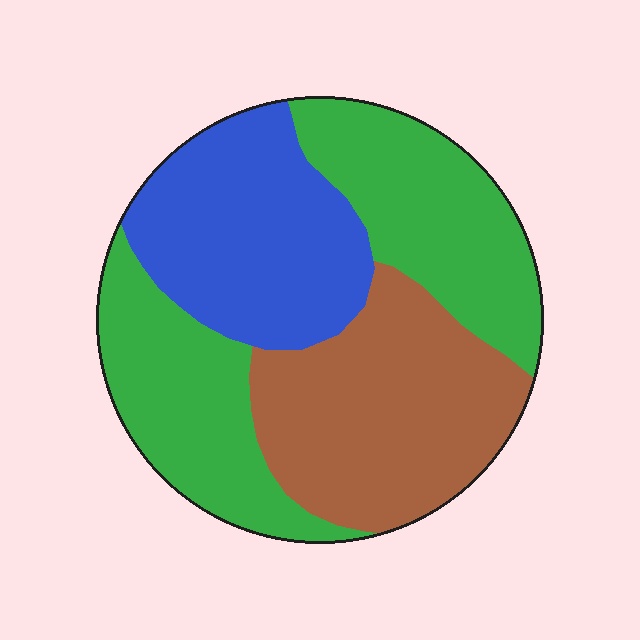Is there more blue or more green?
Green.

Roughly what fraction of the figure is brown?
Brown takes up about one third (1/3) of the figure.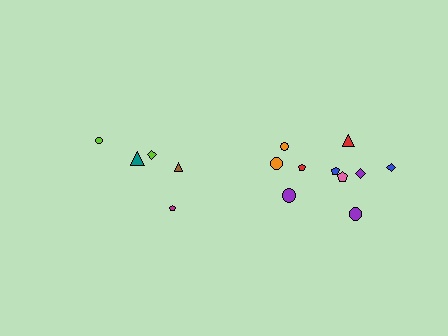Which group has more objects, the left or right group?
The right group.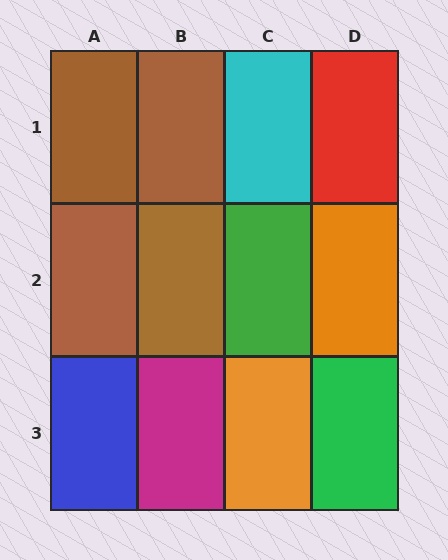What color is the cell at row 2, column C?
Green.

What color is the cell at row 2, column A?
Brown.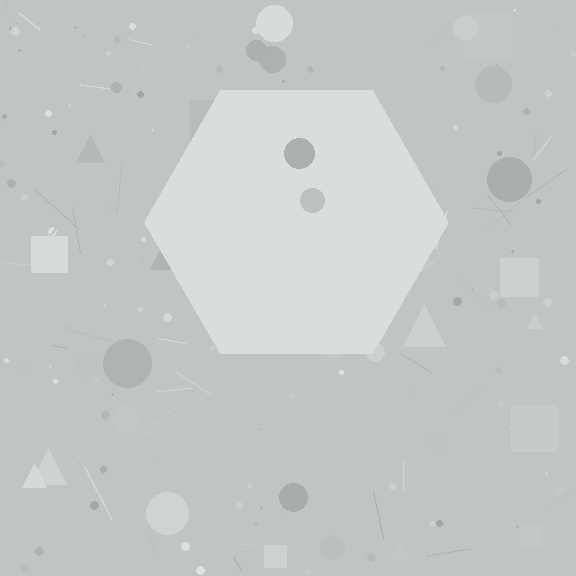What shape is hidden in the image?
A hexagon is hidden in the image.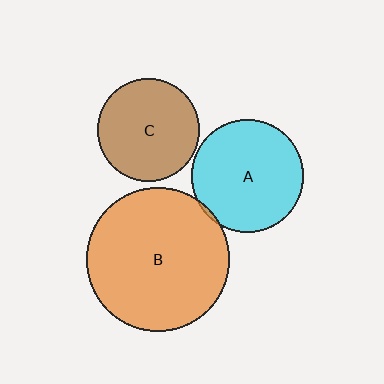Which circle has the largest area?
Circle B (orange).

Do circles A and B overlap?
Yes.